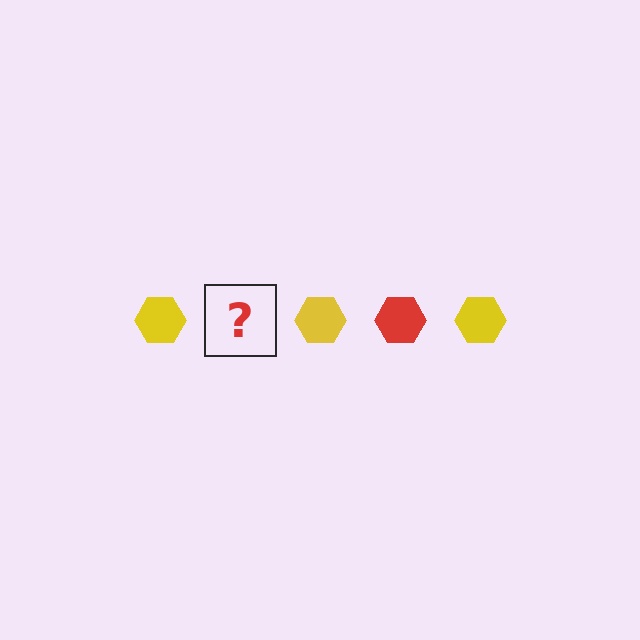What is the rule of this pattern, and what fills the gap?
The rule is that the pattern cycles through yellow, red hexagons. The gap should be filled with a red hexagon.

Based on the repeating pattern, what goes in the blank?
The blank should be a red hexagon.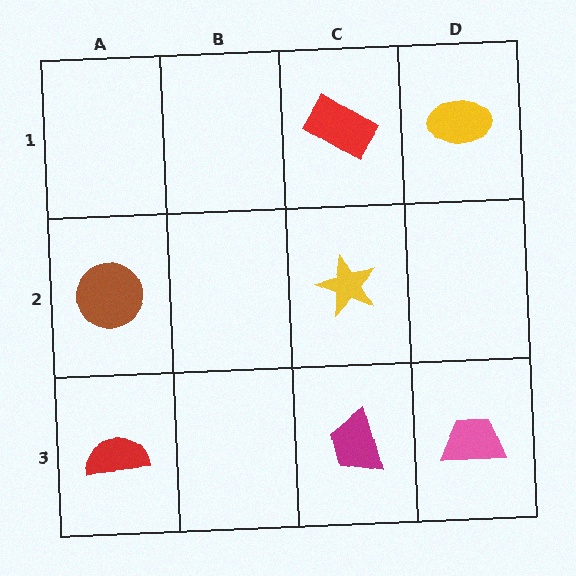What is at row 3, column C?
A magenta trapezoid.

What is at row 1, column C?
A red rectangle.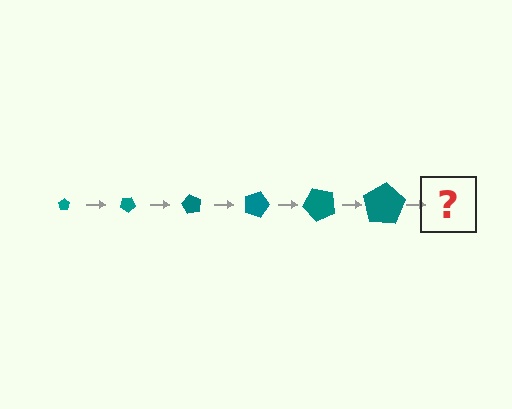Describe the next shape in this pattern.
It should be a pentagon, larger than the previous one and rotated 180 degrees from the start.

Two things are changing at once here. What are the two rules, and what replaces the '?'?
The two rules are that the pentagon grows larger each step and it rotates 30 degrees each step. The '?' should be a pentagon, larger than the previous one and rotated 180 degrees from the start.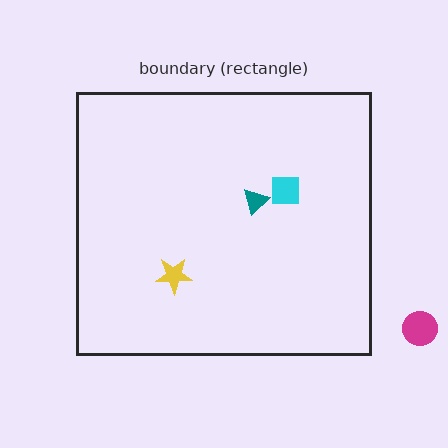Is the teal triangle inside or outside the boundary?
Inside.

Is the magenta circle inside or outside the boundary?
Outside.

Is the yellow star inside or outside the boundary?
Inside.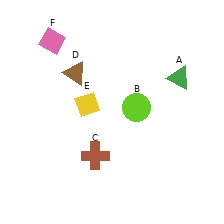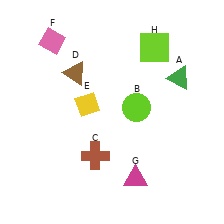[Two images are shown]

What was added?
A magenta triangle (G), a lime square (H) were added in Image 2.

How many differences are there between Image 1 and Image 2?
There are 2 differences between the two images.